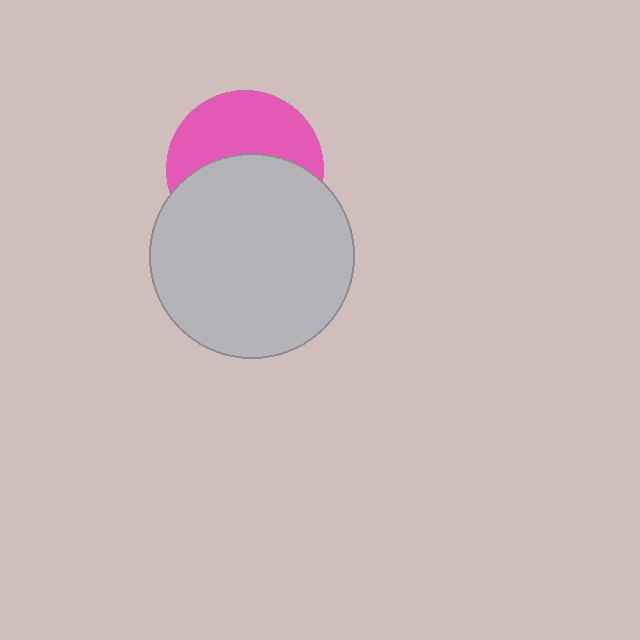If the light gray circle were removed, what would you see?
You would see the complete pink circle.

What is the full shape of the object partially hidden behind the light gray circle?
The partially hidden object is a pink circle.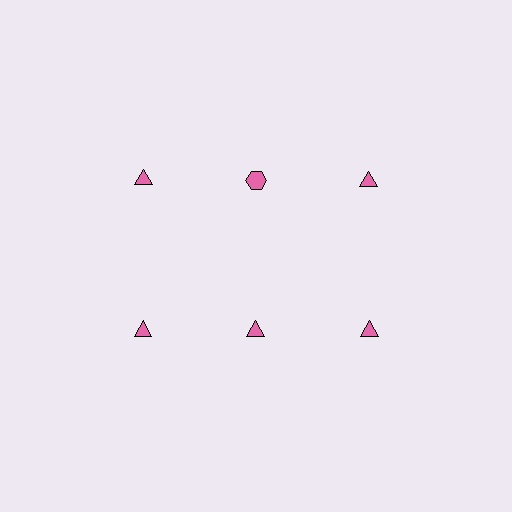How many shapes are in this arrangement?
There are 6 shapes arranged in a grid pattern.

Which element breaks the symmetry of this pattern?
The pink hexagon in the top row, second from left column breaks the symmetry. All other shapes are pink triangles.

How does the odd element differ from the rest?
It has a different shape: hexagon instead of triangle.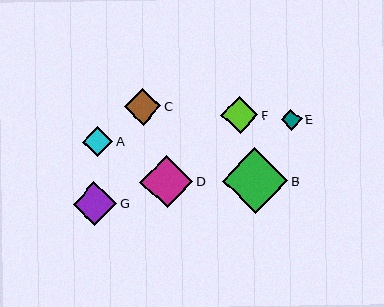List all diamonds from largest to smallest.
From largest to smallest: B, D, G, F, C, A, E.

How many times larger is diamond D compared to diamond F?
Diamond D is approximately 1.4 times the size of diamond F.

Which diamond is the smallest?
Diamond E is the smallest with a size of approximately 21 pixels.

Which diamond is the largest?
Diamond B is the largest with a size of approximately 66 pixels.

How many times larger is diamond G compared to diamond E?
Diamond G is approximately 2.1 times the size of diamond E.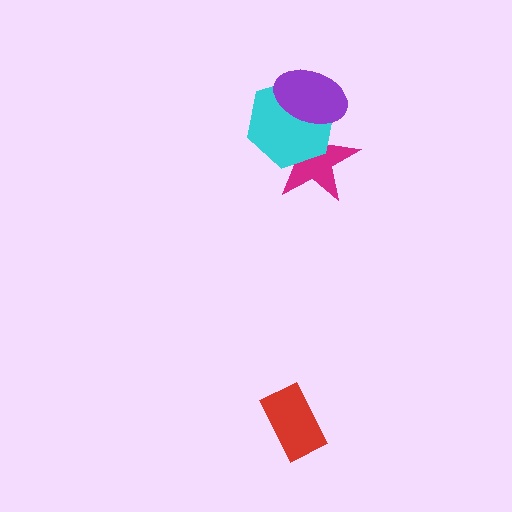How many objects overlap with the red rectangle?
0 objects overlap with the red rectangle.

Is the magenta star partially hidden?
Yes, it is partially covered by another shape.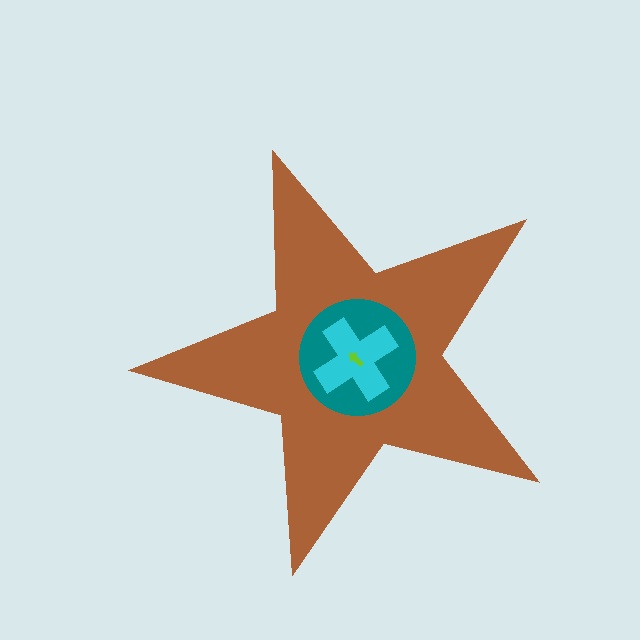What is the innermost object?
The lime arrow.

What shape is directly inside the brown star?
The teal circle.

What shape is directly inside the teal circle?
The cyan cross.